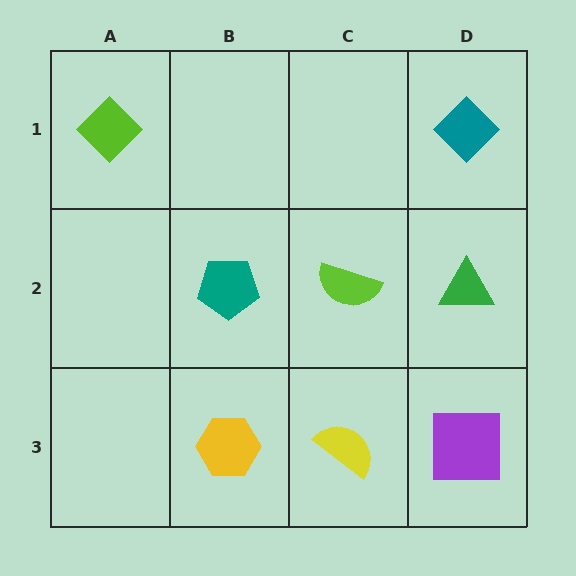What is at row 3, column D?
A purple square.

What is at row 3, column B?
A yellow hexagon.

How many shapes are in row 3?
3 shapes.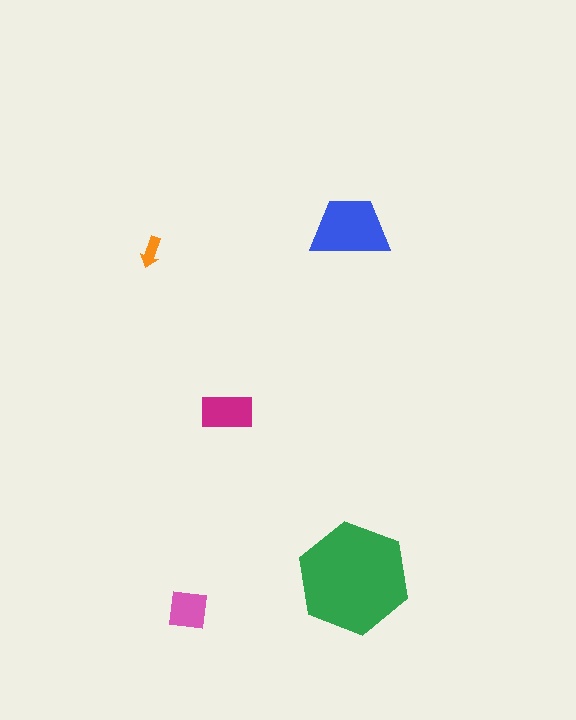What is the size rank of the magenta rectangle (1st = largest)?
3rd.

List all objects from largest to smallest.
The green hexagon, the blue trapezoid, the magenta rectangle, the pink square, the orange arrow.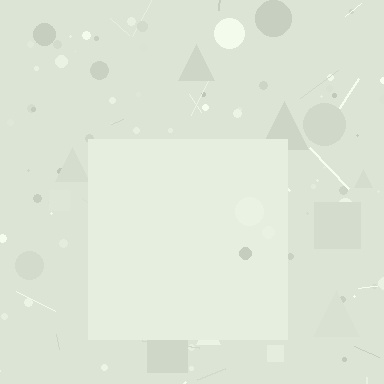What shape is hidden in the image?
A square is hidden in the image.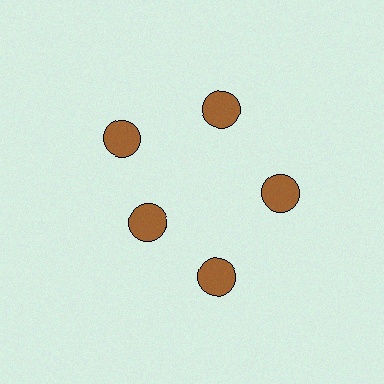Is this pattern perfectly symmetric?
No. The 5 brown circles are arranged in a ring, but one element near the 8 o'clock position is pulled inward toward the center, breaking the 5-fold rotational symmetry.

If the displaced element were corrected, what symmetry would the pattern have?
It would have 5-fold rotational symmetry — the pattern would map onto itself every 72 degrees.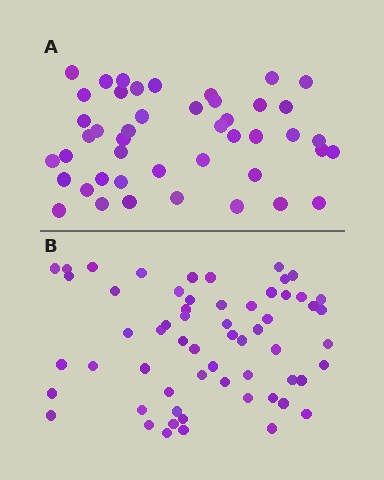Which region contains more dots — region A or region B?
Region B (the bottom region) has more dots.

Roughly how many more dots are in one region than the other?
Region B has approximately 15 more dots than region A.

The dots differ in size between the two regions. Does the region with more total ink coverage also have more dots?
No. Region A has more total ink coverage because its dots are larger, but region B actually contains more individual dots. Total area can be misleading — the number of items is what matters here.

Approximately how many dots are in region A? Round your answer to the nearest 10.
About 40 dots. (The exact count is 45, which rounds to 40.)